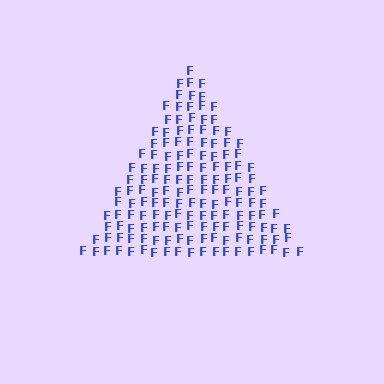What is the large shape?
The large shape is a triangle.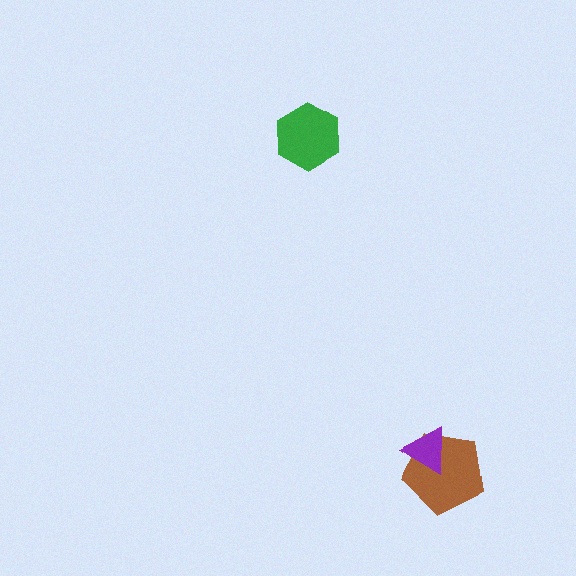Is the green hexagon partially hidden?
No, no other shape covers it.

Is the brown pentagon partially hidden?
Yes, it is partially covered by another shape.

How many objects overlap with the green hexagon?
0 objects overlap with the green hexagon.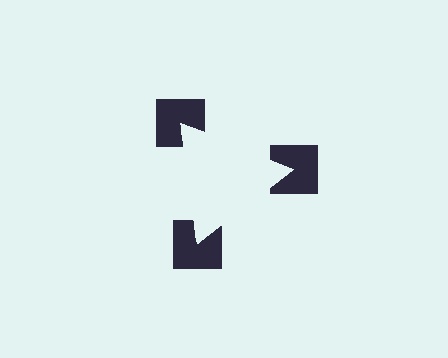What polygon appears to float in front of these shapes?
An illusory triangle — its edges are inferred from the aligned wedge cuts in the notched squares, not physically drawn.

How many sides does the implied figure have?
3 sides.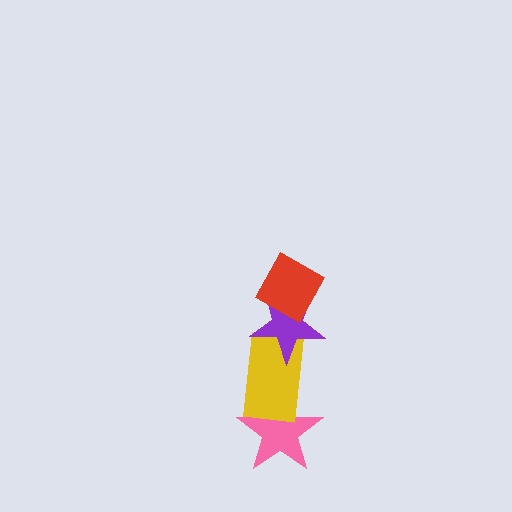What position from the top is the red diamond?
The red diamond is 1st from the top.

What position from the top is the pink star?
The pink star is 4th from the top.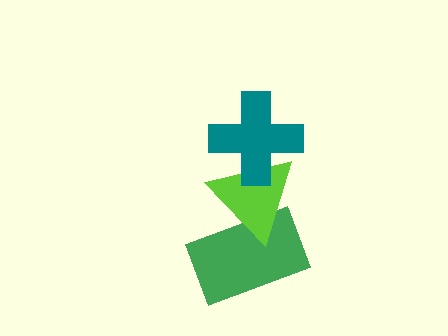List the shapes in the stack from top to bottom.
From top to bottom: the teal cross, the lime triangle, the green rectangle.